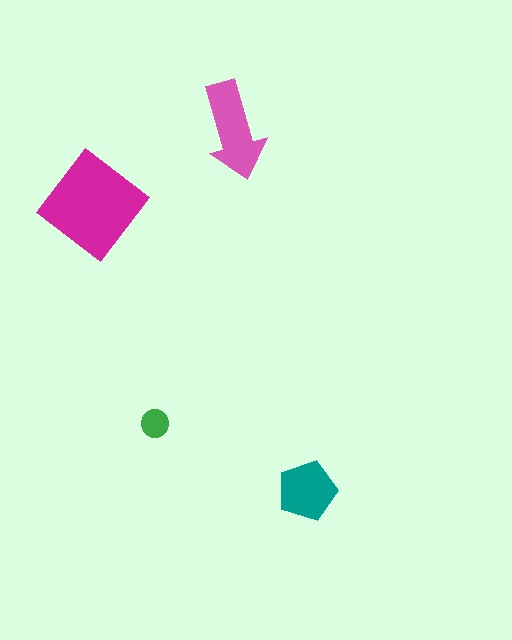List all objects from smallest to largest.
The green circle, the teal pentagon, the pink arrow, the magenta diamond.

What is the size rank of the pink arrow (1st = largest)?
2nd.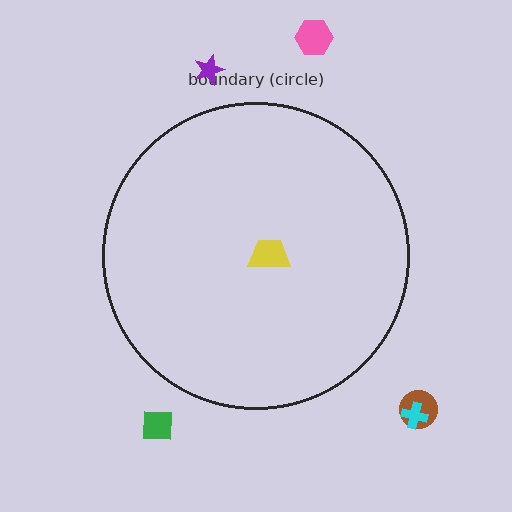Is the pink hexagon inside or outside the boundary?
Outside.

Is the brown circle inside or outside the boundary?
Outside.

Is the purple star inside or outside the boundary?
Outside.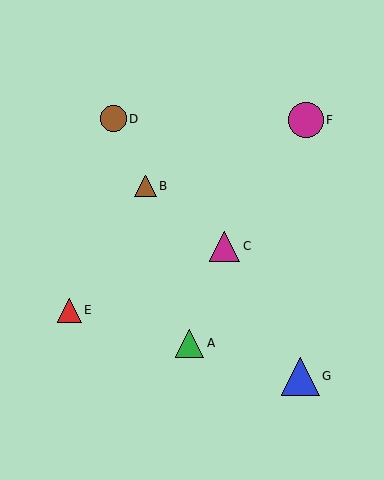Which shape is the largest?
The blue triangle (labeled G) is the largest.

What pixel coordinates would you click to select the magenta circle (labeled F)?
Click at (306, 120) to select the magenta circle F.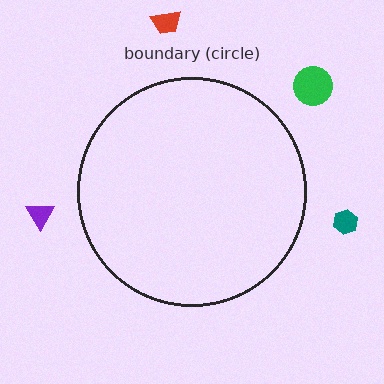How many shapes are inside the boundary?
0 inside, 4 outside.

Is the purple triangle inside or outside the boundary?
Outside.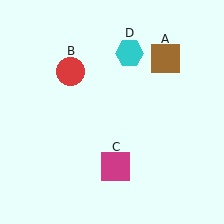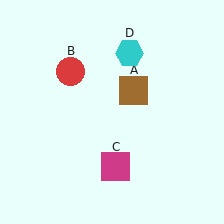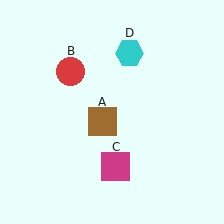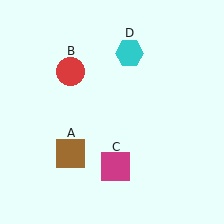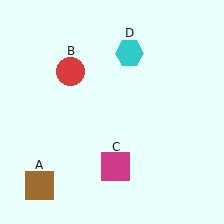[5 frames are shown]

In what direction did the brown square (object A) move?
The brown square (object A) moved down and to the left.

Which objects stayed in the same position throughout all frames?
Red circle (object B) and magenta square (object C) and cyan hexagon (object D) remained stationary.